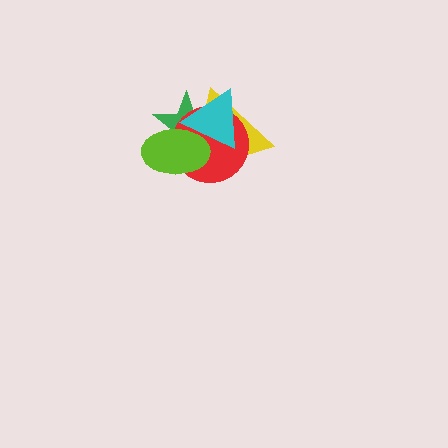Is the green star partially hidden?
Yes, it is partially covered by another shape.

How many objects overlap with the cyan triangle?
4 objects overlap with the cyan triangle.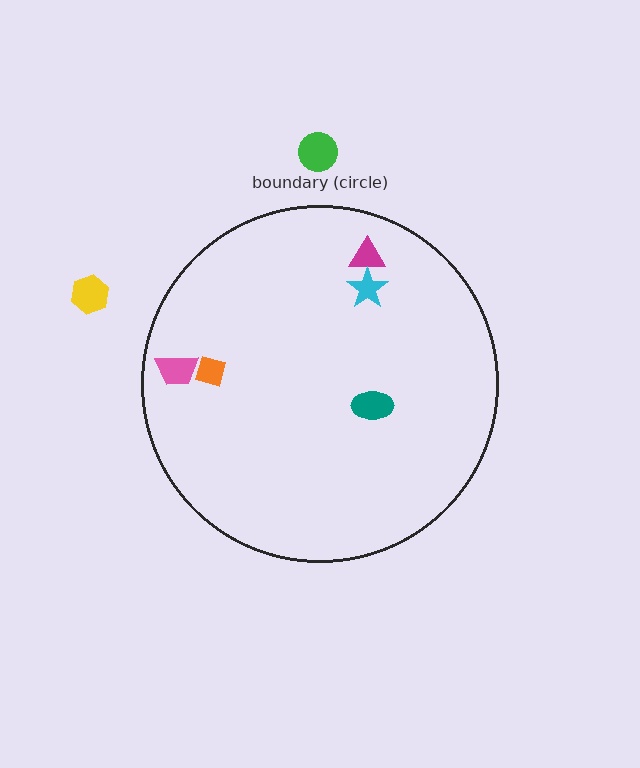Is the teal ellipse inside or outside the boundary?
Inside.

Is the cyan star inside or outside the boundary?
Inside.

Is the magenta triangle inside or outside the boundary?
Inside.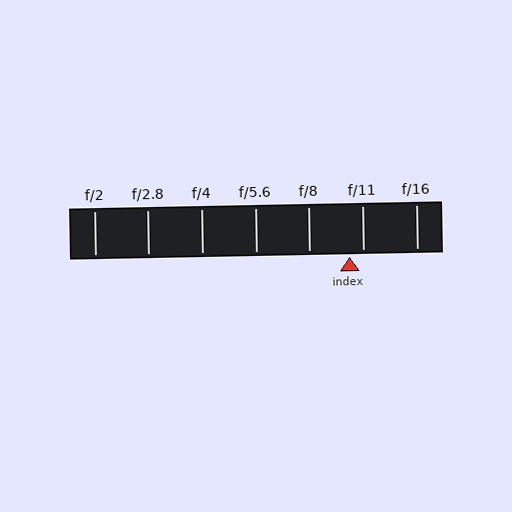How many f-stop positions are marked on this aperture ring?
There are 7 f-stop positions marked.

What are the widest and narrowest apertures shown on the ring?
The widest aperture shown is f/2 and the narrowest is f/16.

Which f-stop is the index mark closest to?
The index mark is closest to f/11.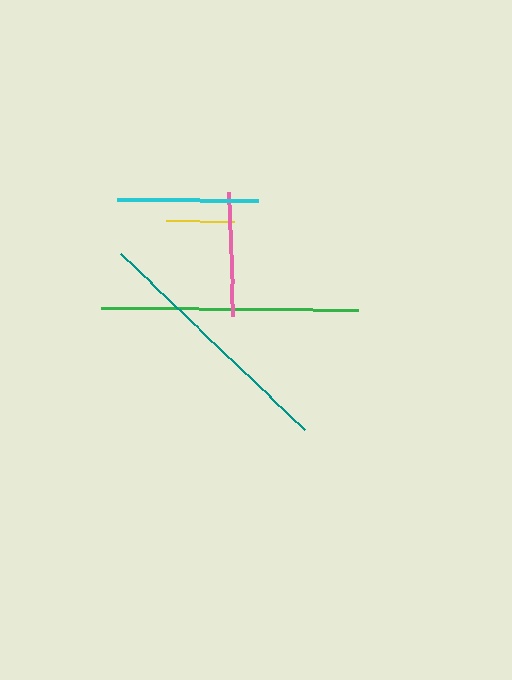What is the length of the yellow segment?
The yellow segment is approximately 68 pixels long.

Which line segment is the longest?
The green line is the longest at approximately 257 pixels.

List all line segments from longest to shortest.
From longest to shortest: green, teal, cyan, pink, yellow.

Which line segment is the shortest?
The yellow line is the shortest at approximately 68 pixels.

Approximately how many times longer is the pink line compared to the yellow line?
The pink line is approximately 1.8 times the length of the yellow line.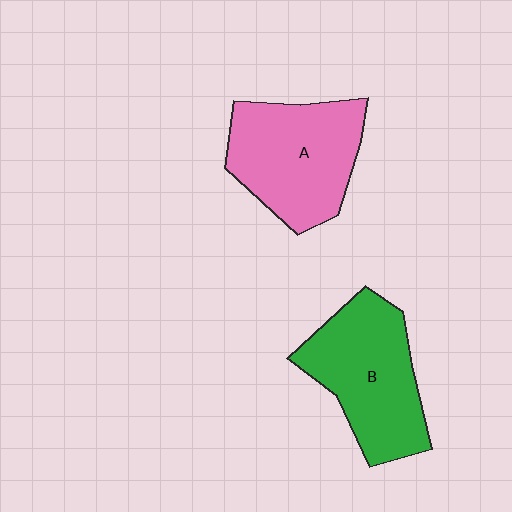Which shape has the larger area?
Shape B (green).